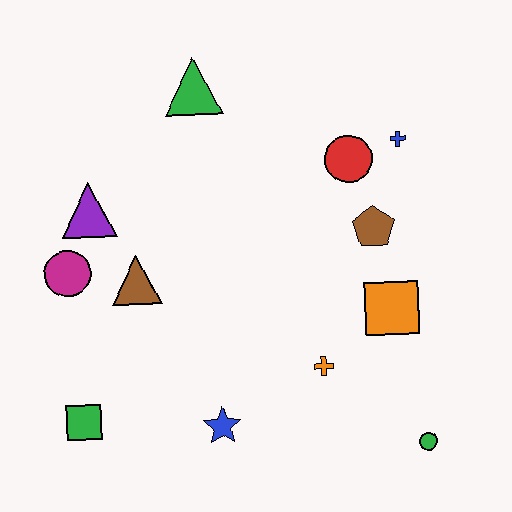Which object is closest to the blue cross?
The red circle is closest to the blue cross.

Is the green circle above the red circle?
No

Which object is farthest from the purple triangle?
The green circle is farthest from the purple triangle.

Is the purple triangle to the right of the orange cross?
No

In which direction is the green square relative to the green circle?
The green square is to the left of the green circle.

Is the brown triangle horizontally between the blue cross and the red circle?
No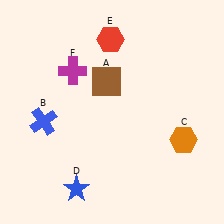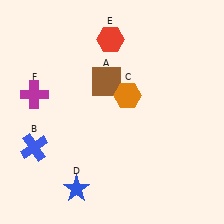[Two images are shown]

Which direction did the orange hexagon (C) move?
The orange hexagon (C) moved left.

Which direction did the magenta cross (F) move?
The magenta cross (F) moved left.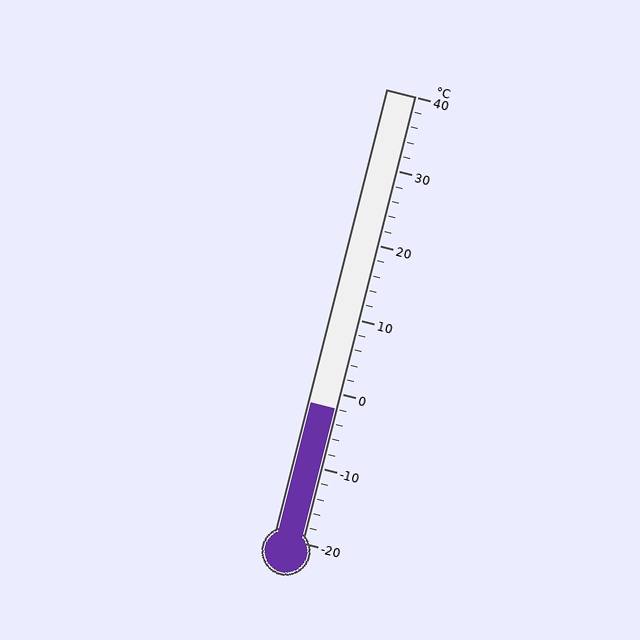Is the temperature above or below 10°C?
The temperature is below 10°C.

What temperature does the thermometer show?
The thermometer shows approximately -2°C.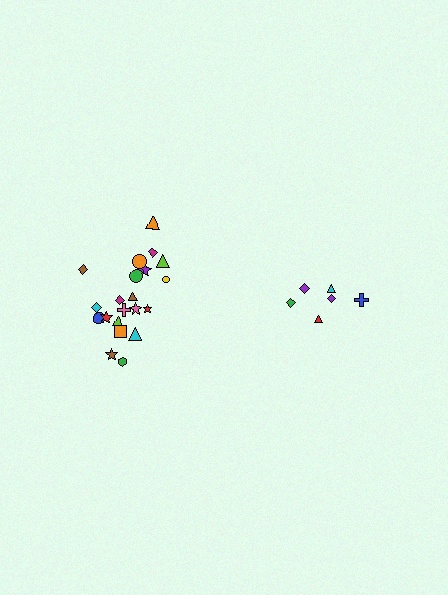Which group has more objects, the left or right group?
The left group.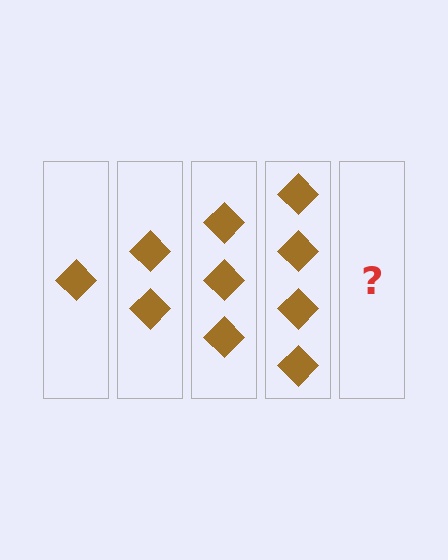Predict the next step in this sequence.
The next step is 5 diamonds.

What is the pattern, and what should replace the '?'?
The pattern is that each step adds one more diamond. The '?' should be 5 diamonds.